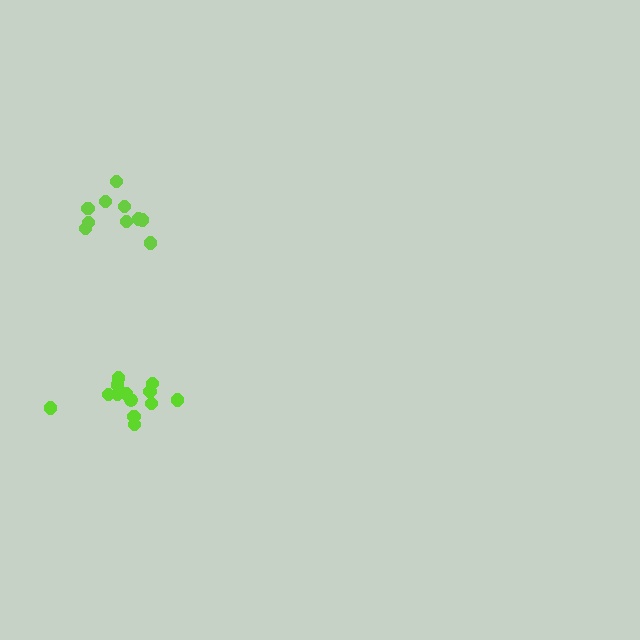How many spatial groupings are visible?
There are 2 spatial groupings.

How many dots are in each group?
Group 1: 13 dots, Group 2: 10 dots (23 total).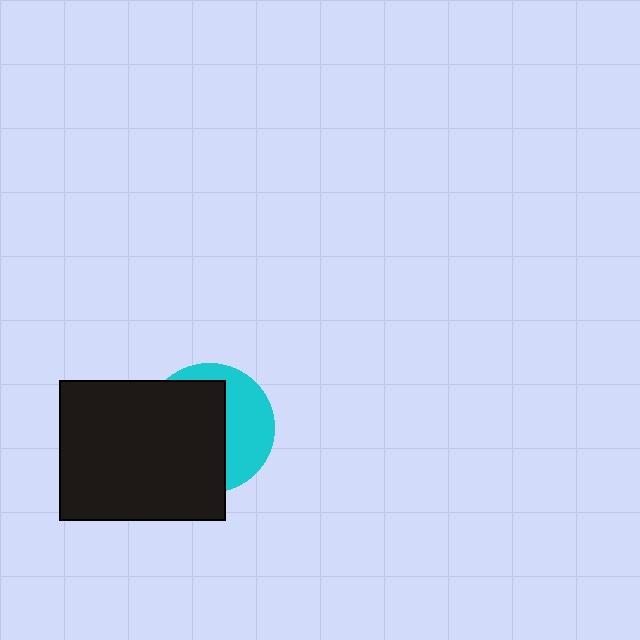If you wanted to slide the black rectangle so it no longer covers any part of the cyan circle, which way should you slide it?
Slide it left — that is the most direct way to separate the two shapes.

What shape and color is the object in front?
The object in front is a black rectangle.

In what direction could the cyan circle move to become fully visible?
The cyan circle could move right. That would shift it out from behind the black rectangle entirely.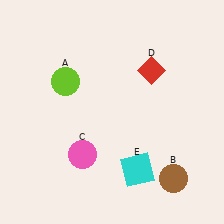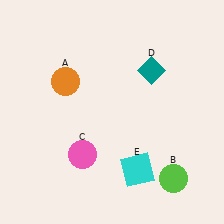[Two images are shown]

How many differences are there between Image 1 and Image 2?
There are 3 differences between the two images.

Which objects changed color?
A changed from lime to orange. B changed from brown to lime. D changed from red to teal.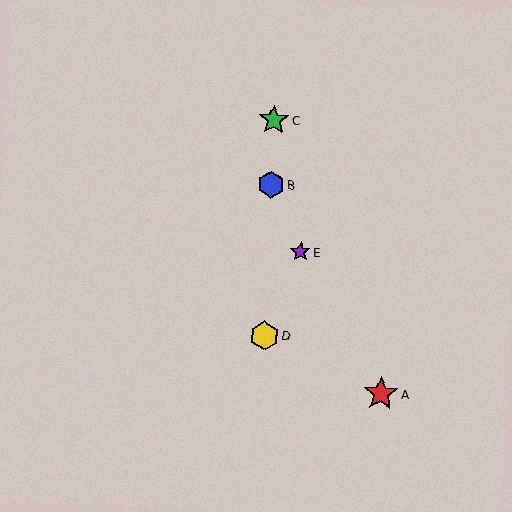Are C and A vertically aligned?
No, C is at x≈274 and A is at x≈381.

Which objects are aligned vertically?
Objects B, C, D are aligned vertically.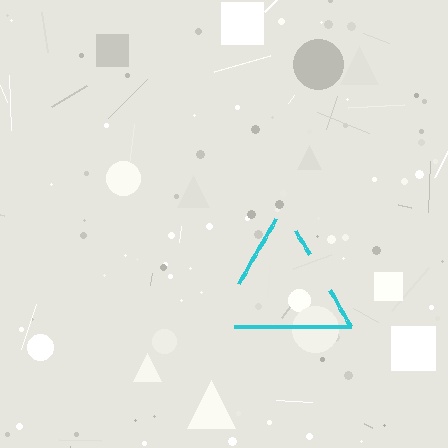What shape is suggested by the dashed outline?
The dashed outline suggests a triangle.